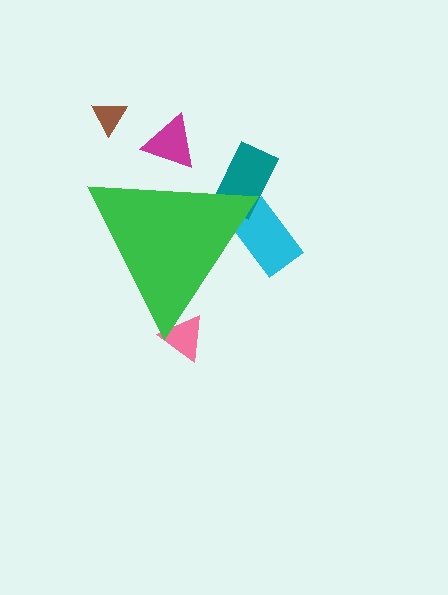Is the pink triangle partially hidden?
Yes, the pink triangle is partially hidden behind the green triangle.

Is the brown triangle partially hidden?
No, the brown triangle is fully visible.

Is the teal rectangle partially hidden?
Yes, the teal rectangle is partially hidden behind the green triangle.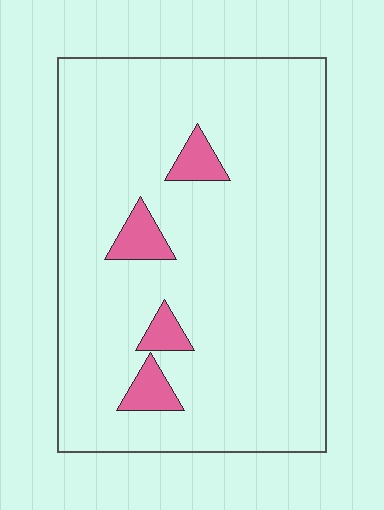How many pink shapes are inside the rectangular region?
4.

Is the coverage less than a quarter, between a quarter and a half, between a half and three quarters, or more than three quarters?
Less than a quarter.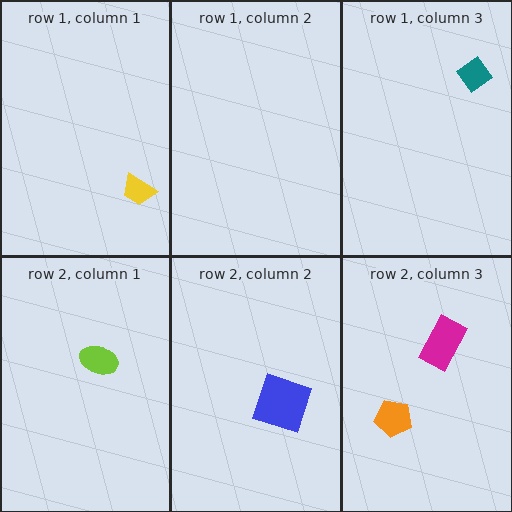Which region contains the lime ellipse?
The row 2, column 1 region.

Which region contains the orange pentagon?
The row 2, column 3 region.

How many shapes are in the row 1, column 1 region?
1.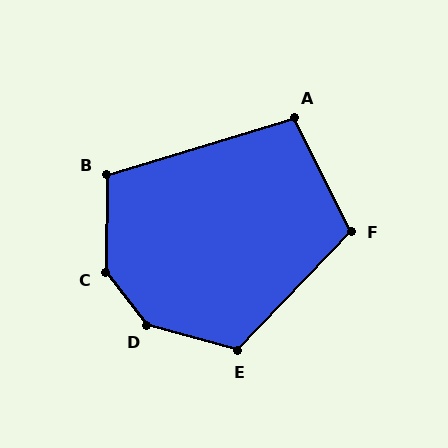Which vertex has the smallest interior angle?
A, at approximately 100 degrees.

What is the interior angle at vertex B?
Approximately 107 degrees (obtuse).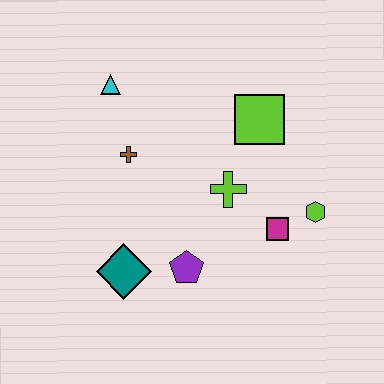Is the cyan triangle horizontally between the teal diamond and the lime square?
No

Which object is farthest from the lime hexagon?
The cyan triangle is farthest from the lime hexagon.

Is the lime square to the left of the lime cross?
No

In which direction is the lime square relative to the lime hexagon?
The lime square is above the lime hexagon.